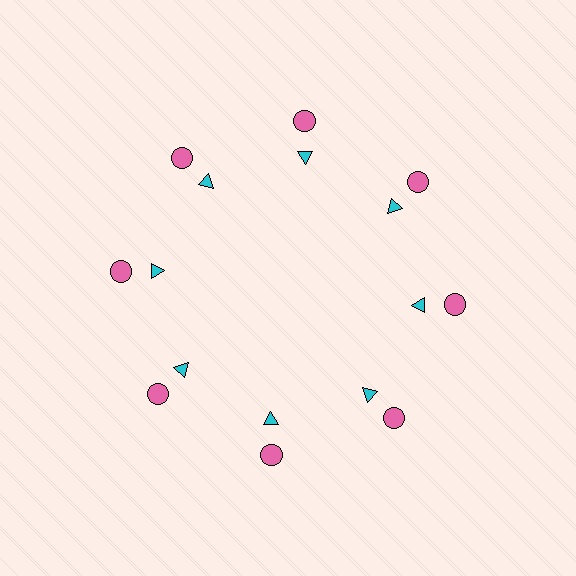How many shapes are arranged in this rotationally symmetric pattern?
There are 16 shapes, arranged in 8 groups of 2.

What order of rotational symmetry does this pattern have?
This pattern has 8-fold rotational symmetry.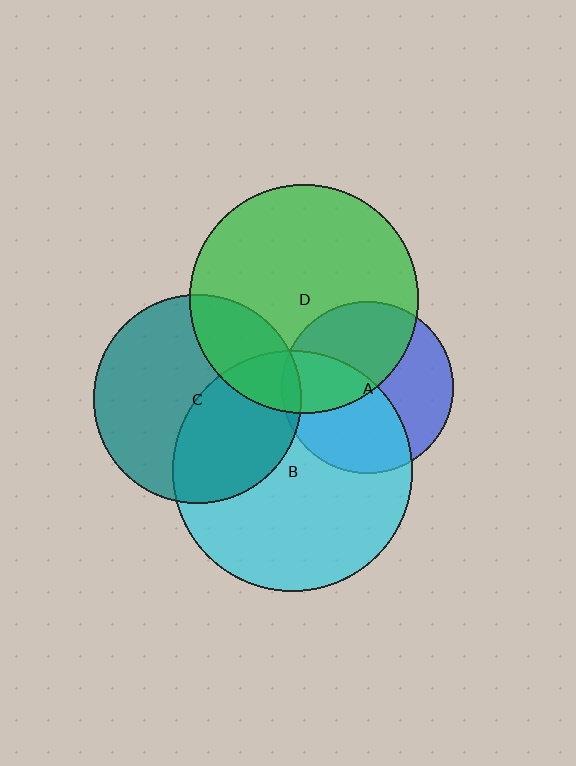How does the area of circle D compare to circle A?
Approximately 1.8 times.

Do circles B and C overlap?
Yes.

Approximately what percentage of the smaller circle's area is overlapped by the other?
Approximately 40%.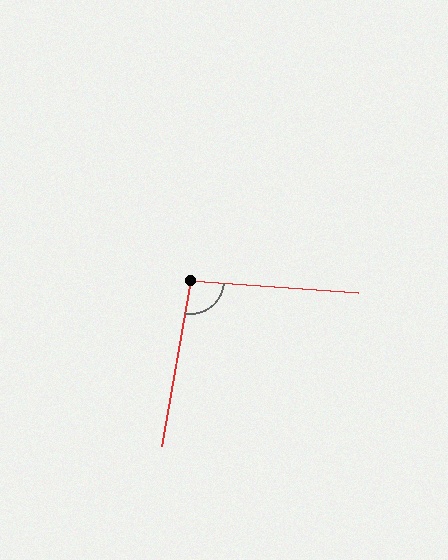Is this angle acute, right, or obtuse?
It is obtuse.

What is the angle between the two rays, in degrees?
Approximately 96 degrees.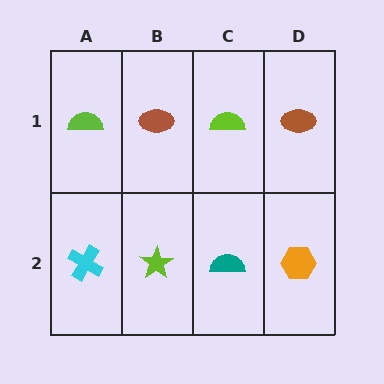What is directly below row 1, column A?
A cyan cross.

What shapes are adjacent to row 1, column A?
A cyan cross (row 2, column A), a brown ellipse (row 1, column B).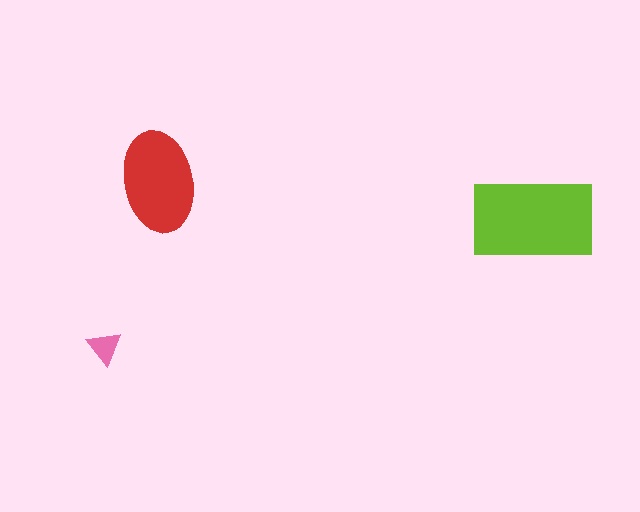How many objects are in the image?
There are 3 objects in the image.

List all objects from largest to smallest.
The lime rectangle, the red ellipse, the pink triangle.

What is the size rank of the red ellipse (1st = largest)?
2nd.